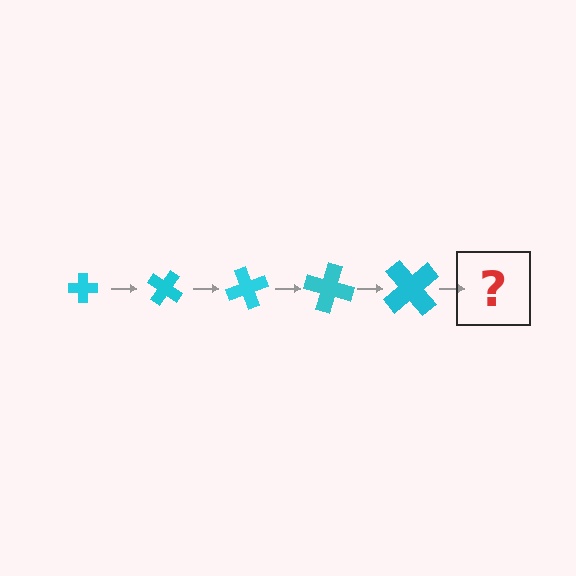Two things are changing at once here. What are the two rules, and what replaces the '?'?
The two rules are that the cross grows larger each step and it rotates 35 degrees each step. The '?' should be a cross, larger than the previous one and rotated 175 degrees from the start.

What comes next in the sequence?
The next element should be a cross, larger than the previous one and rotated 175 degrees from the start.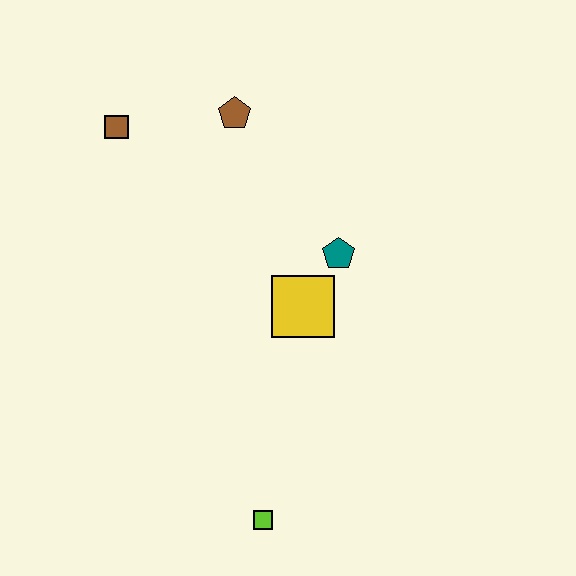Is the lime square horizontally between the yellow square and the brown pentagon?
Yes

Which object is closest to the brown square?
The brown pentagon is closest to the brown square.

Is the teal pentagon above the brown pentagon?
No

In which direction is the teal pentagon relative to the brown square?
The teal pentagon is to the right of the brown square.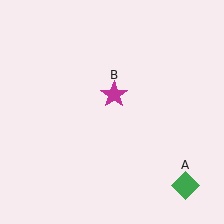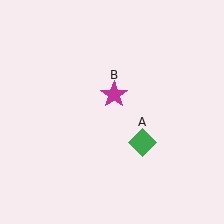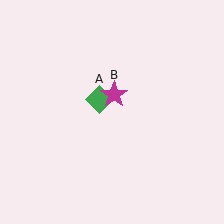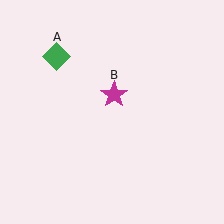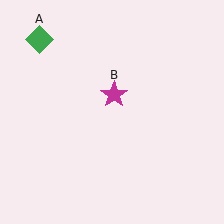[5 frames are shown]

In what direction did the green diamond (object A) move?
The green diamond (object A) moved up and to the left.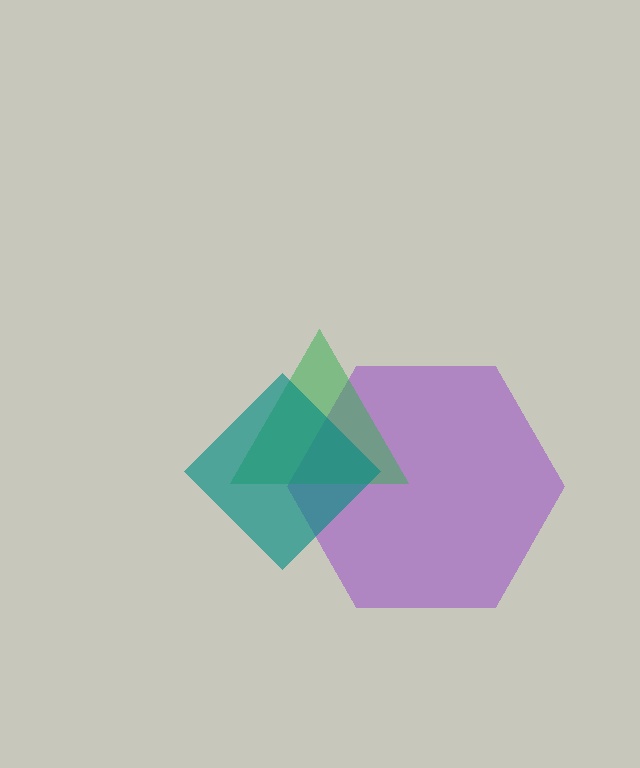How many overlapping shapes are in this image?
There are 3 overlapping shapes in the image.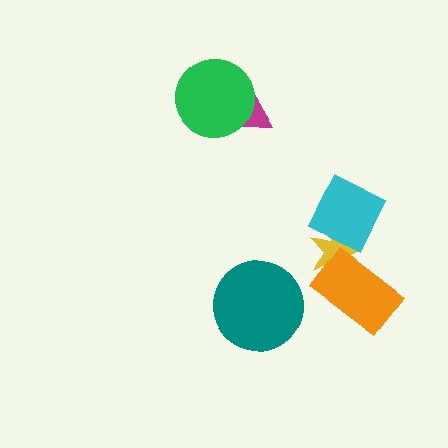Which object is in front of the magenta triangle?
The green circle is in front of the magenta triangle.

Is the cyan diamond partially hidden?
No, no other shape covers it.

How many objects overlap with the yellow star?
2 objects overlap with the yellow star.